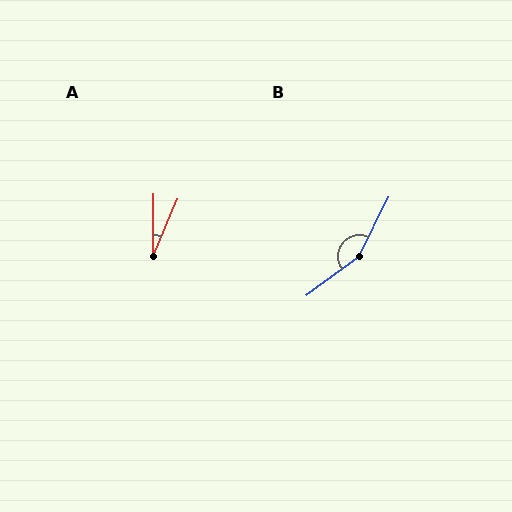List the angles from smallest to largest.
A (22°), B (153°).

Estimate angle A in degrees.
Approximately 22 degrees.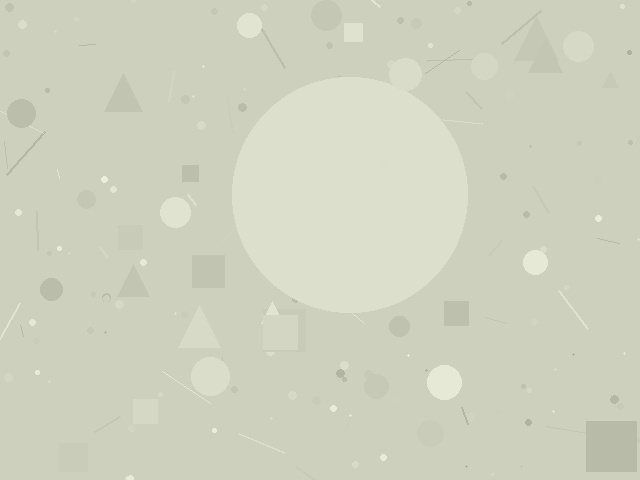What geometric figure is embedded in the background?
A circle is embedded in the background.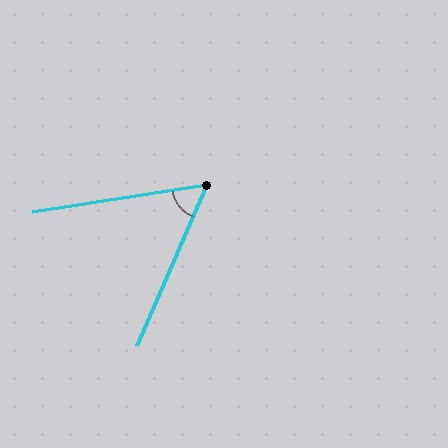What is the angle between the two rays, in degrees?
Approximately 58 degrees.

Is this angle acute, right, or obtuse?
It is acute.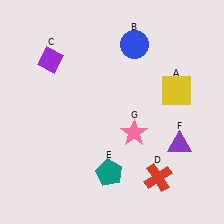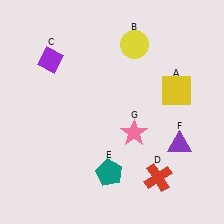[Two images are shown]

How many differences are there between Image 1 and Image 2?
There is 1 difference between the two images.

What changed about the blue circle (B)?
In Image 1, B is blue. In Image 2, it changed to yellow.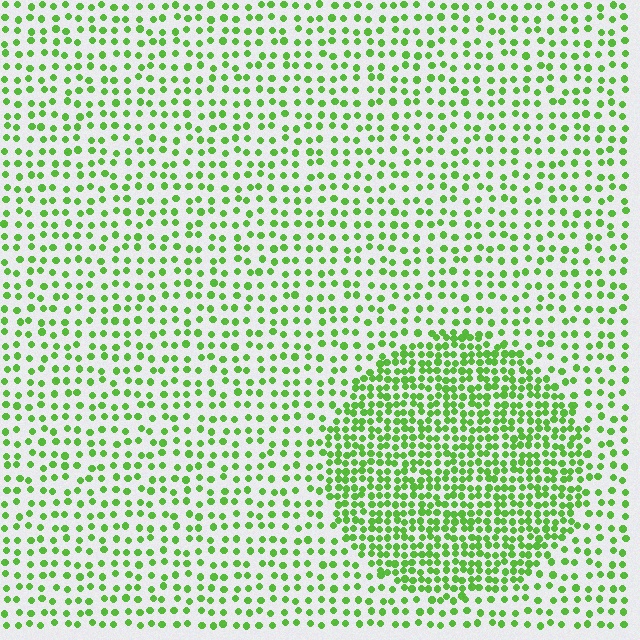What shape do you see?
I see a circle.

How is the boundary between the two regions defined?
The boundary is defined by a change in element density (approximately 2.1x ratio). All elements are the same color, size, and shape.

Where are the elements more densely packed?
The elements are more densely packed inside the circle boundary.